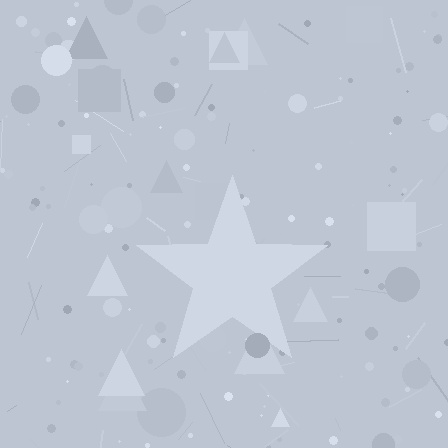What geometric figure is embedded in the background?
A star is embedded in the background.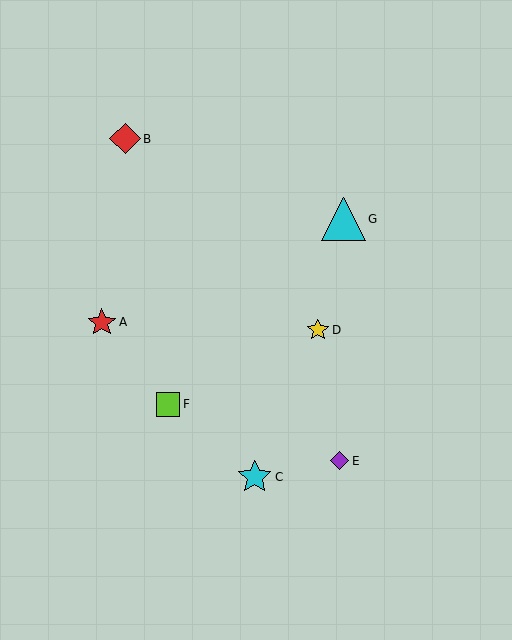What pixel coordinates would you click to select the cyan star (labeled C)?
Click at (255, 477) to select the cyan star C.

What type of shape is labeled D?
Shape D is a yellow star.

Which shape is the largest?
The cyan triangle (labeled G) is the largest.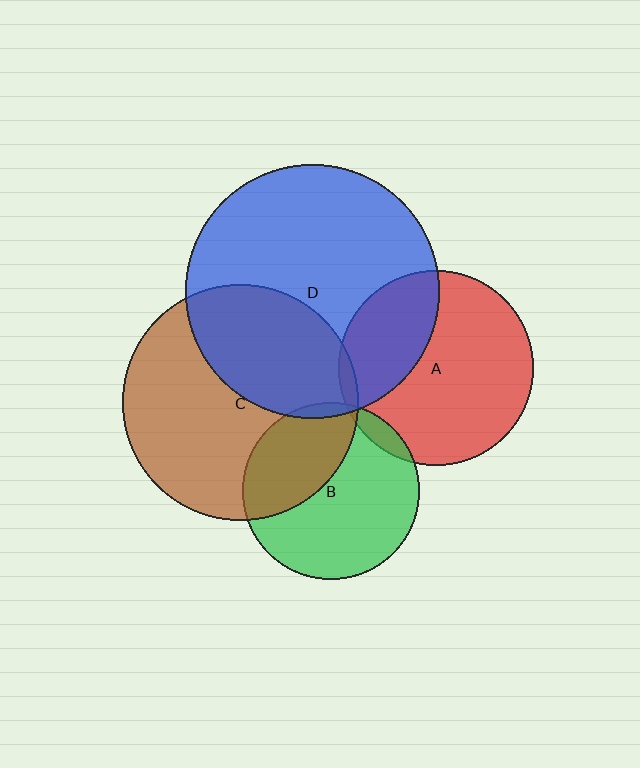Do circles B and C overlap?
Yes.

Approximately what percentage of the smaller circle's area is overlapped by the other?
Approximately 35%.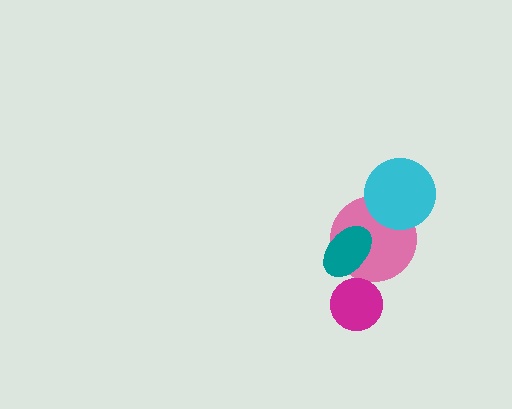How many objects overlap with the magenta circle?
0 objects overlap with the magenta circle.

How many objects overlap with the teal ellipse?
1 object overlaps with the teal ellipse.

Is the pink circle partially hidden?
Yes, it is partially covered by another shape.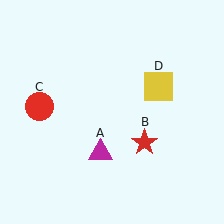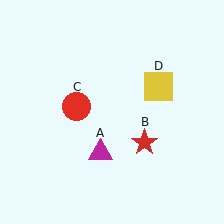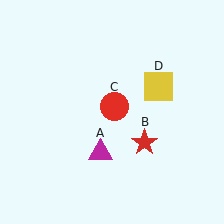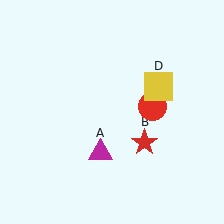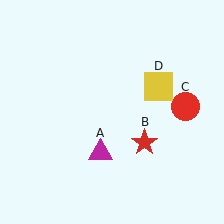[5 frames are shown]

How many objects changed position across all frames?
1 object changed position: red circle (object C).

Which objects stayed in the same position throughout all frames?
Magenta triangle (object A) and red star (object B) and yellow square (object D) remained stationary.